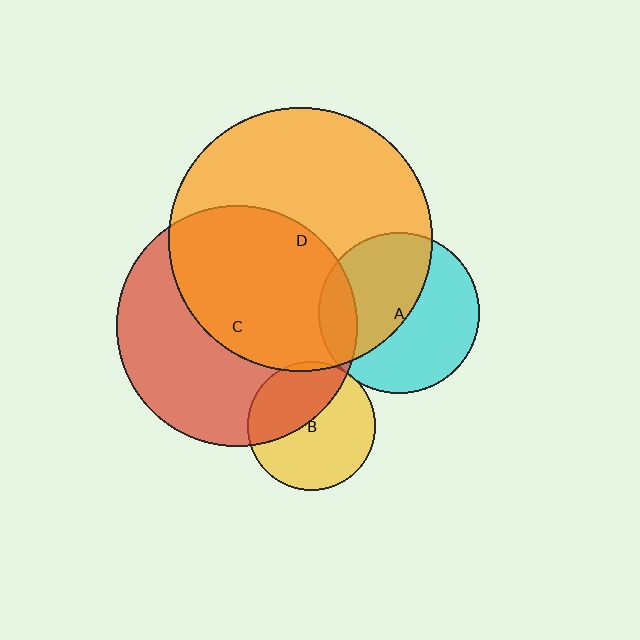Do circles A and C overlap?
Yes.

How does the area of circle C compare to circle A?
Approximately 2.2 times.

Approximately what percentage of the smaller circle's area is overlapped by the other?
Approximately 15%.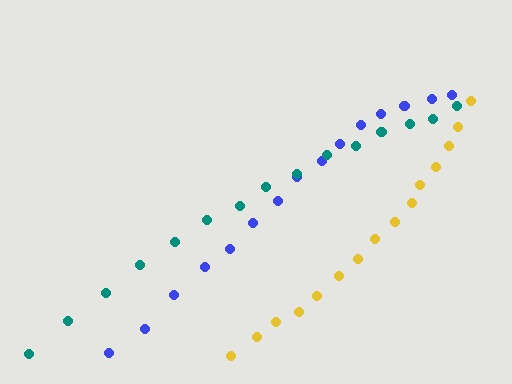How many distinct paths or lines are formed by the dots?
There are 3 distinct paths.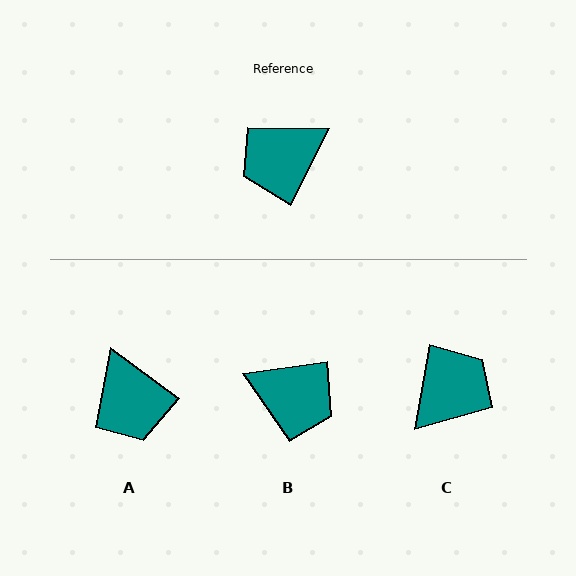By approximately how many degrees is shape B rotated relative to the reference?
Approximately 125 degrees counter-clockwise.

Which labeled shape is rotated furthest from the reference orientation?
C, about 163 degrees away.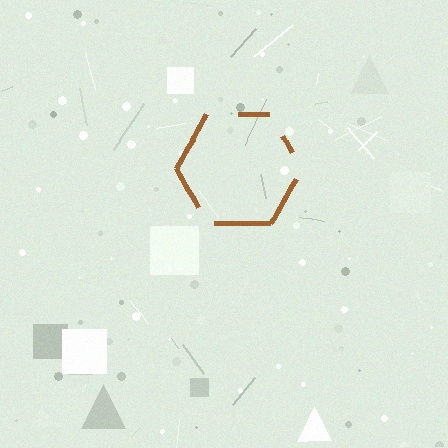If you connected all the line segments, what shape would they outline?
They would outline a hexagon.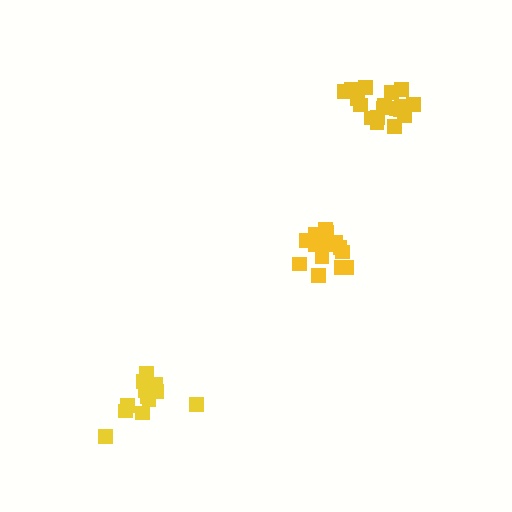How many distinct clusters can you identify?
There are 3 distinct clusters.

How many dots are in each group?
Group 1: 15 dots, Group 2: 13 dots, Group 3: 18 dots (46 total).